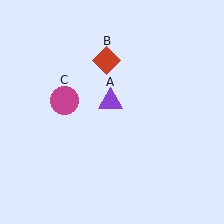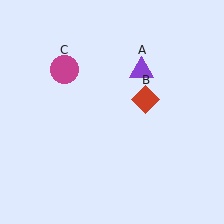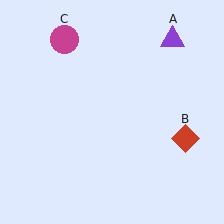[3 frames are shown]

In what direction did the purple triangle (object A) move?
The purple triangle (object A) moved up and to the right.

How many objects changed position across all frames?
3 objects changed position: purple triangle (object A), red diamond (object B), magenta circle (object C).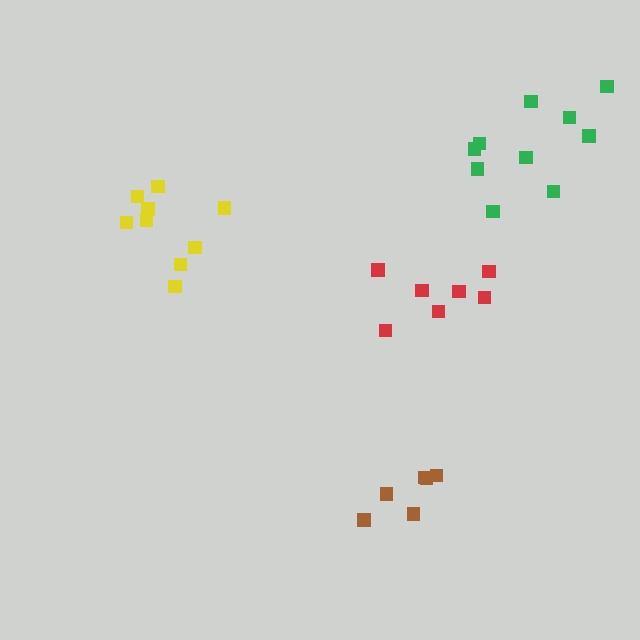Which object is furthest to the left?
The yellow cluster is leftmost.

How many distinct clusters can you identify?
There are 4 distinct clusters.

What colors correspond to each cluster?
The clusters are colored: yellow, red, brown, green.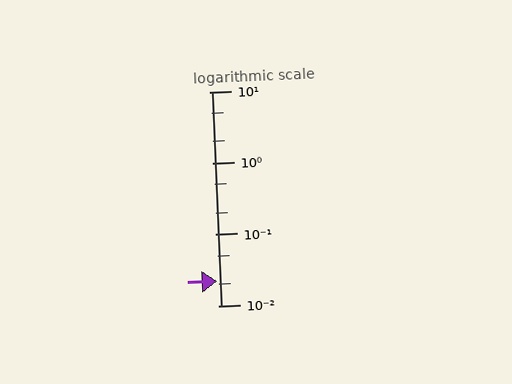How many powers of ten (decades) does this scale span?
The scale spans 3 decades, from 0.01 to 10.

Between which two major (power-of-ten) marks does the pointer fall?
The pointer is between 0.01 and 0.1.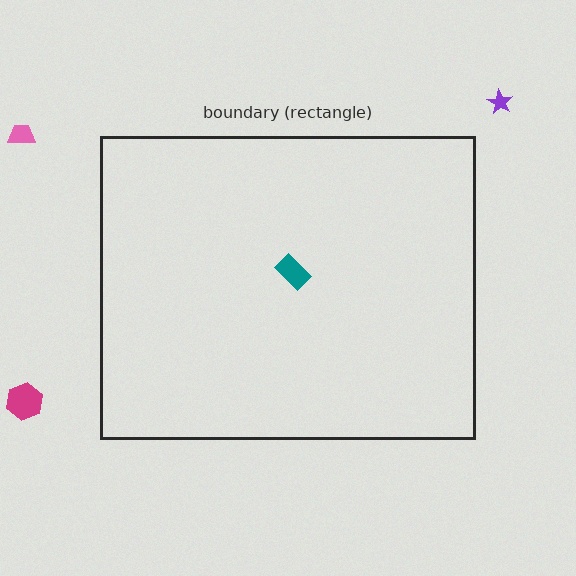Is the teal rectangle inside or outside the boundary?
Inside.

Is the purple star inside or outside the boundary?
Outside.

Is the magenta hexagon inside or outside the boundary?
Outside.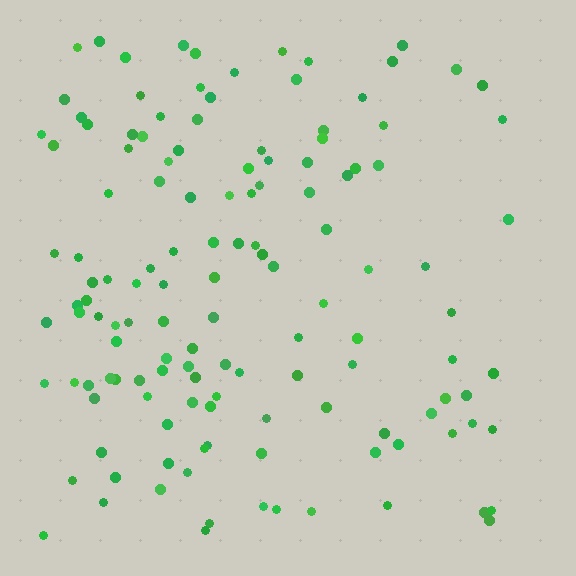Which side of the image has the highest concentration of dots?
The left.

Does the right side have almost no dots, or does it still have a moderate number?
Still a moderate number, just noticeably fewer than the left.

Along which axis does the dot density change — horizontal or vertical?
Horizontal.